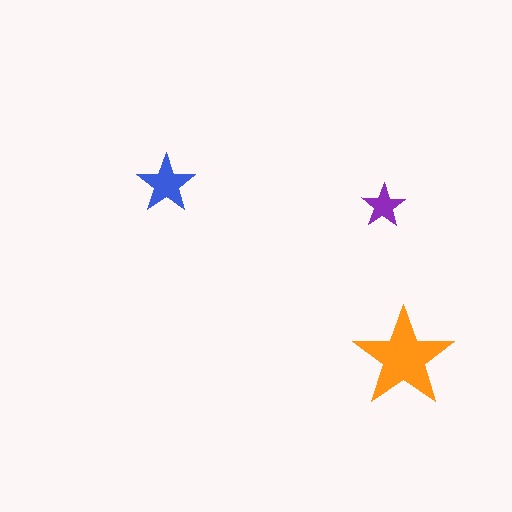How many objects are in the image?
There are 3 objects in the image.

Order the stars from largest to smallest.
the orange one, the blue one, the purple one.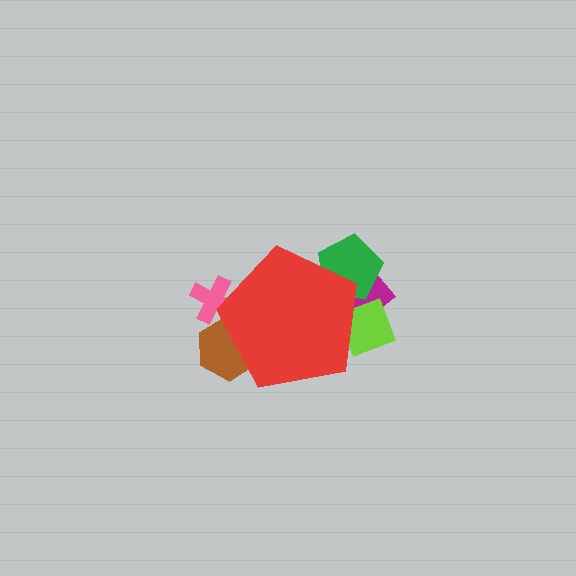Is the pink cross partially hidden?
Yes, the pink cross is partially hidden behind the red pentagon.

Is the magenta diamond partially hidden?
Yes, the magenta diamond is partially hidden behind the red pentagon.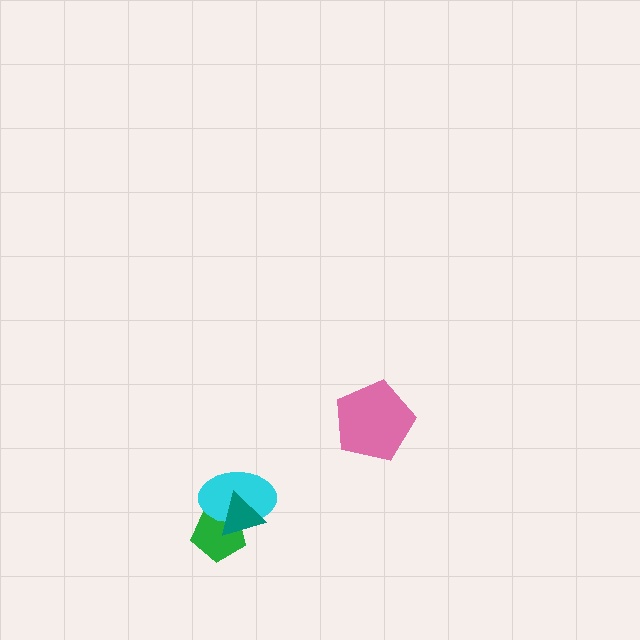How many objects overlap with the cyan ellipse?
2 objects overlap with the cyan ellipse.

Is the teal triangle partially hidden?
No, no other shape covers it.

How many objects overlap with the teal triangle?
2 objects overlap with the teal triangle.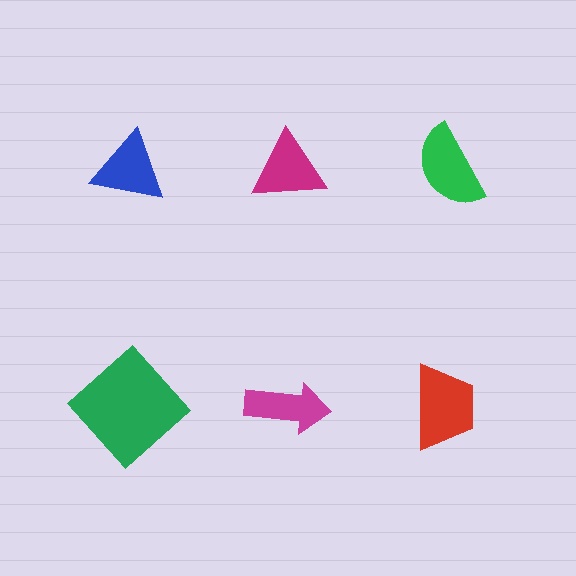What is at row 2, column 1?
A green diamond.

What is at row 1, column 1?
A blue triangle.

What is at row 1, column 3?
A green semicircle.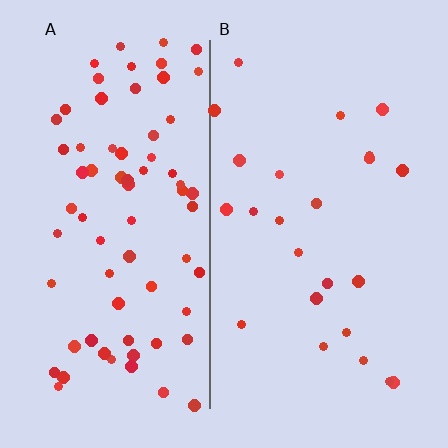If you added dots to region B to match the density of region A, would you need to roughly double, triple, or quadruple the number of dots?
Approximately triple.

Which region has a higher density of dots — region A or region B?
A (the left).